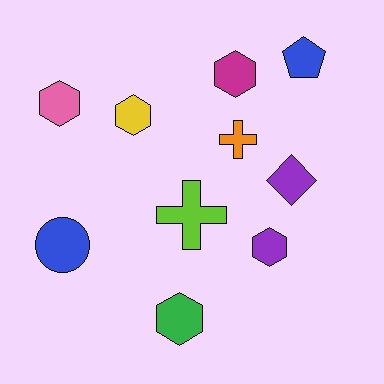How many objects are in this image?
There are 10 objects.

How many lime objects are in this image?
There is 1 lime object.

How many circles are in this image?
There is 1 circle.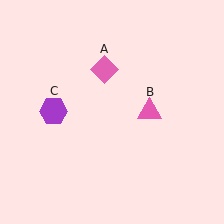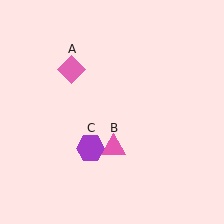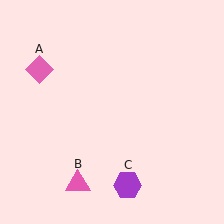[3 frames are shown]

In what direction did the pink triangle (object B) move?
The pink triangle (object B) moved down and to the left.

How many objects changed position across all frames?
3 objects changed position: pink diamond (object A), pink triangle (object B), purple hexagon (object C).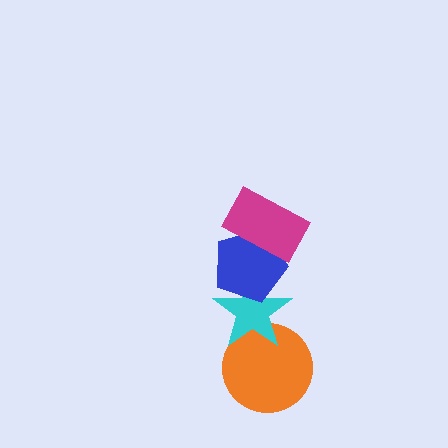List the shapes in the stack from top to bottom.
From top to bottom: the magenta rectangle, the blue pentagon, the cyan star, the orange circle.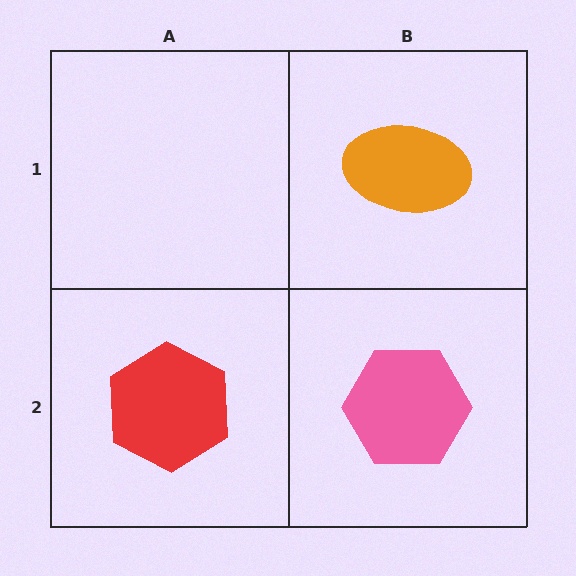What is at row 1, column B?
An orange ellipse.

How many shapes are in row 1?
1 shape.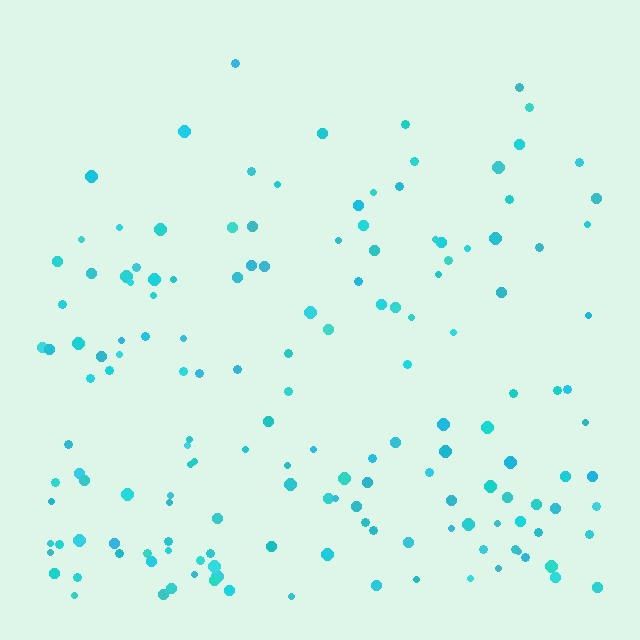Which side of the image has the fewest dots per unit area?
The top.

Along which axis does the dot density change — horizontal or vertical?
Vertical.